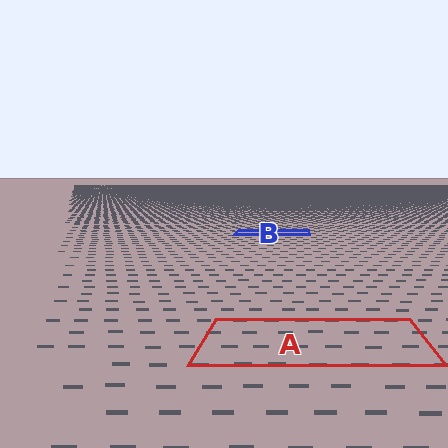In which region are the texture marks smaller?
The texture marks are smaller in region B, because it is farther away.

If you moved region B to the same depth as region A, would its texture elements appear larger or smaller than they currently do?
They would appear larger. At a closer depth, the same texture elements are projected at a bigger on-screen size.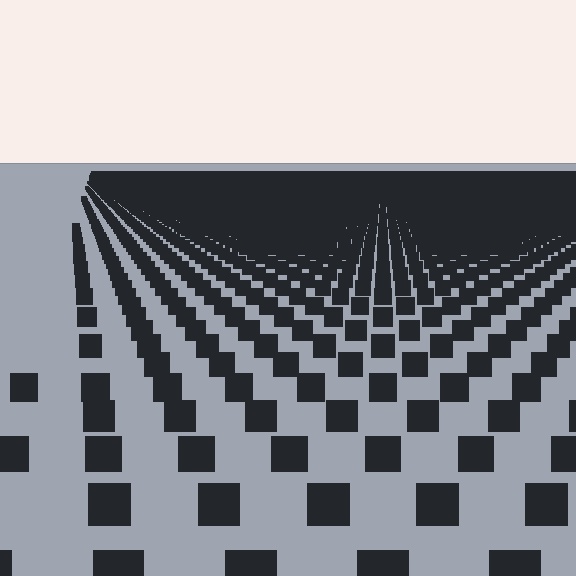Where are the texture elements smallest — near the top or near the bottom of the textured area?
Near the top.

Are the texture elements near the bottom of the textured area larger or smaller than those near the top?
Larger. Near the bottom, elements are closer to the viewer and appear at a bigger on-screen size.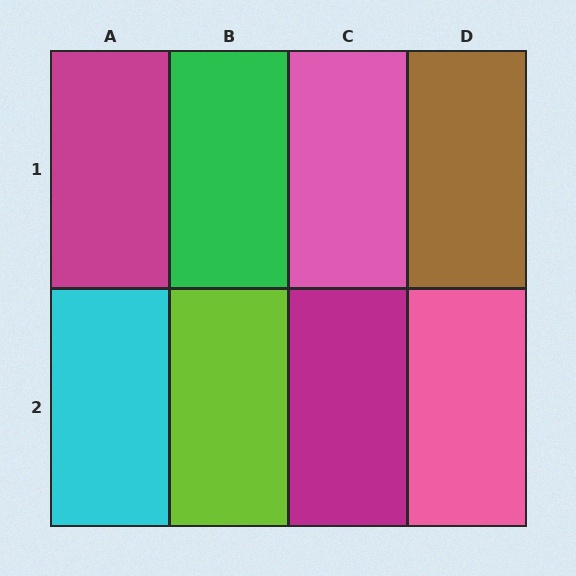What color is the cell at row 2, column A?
Cyan.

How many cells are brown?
1 cell is brown.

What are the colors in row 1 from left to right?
Magenta, green, pink, brown.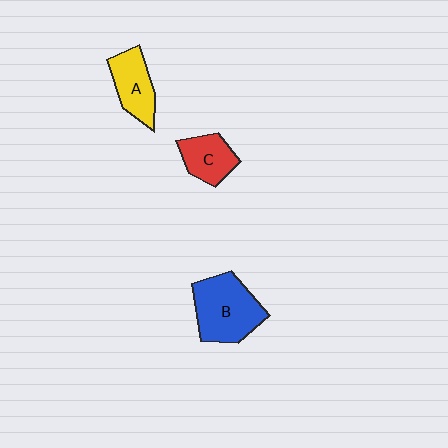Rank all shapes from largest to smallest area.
From largest to smallest: B (blue), A (yellow), C (red).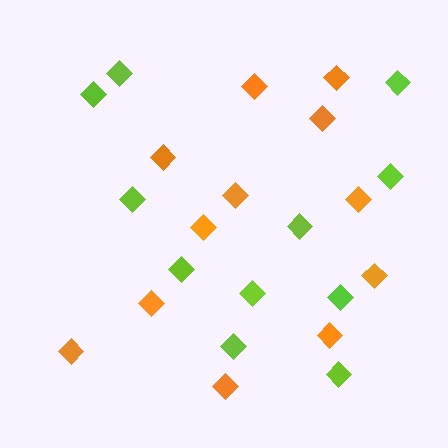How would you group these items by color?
There are 2 groups: one group of lime diamonds (11) and one group of orange diamonds (12).